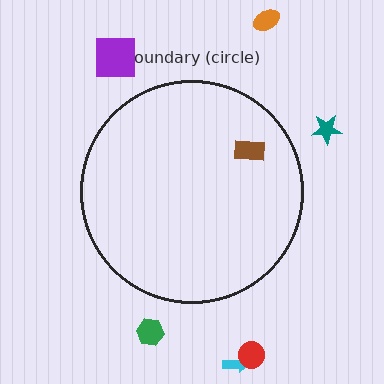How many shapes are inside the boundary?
1 inside, 6 outside.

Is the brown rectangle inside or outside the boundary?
Inside.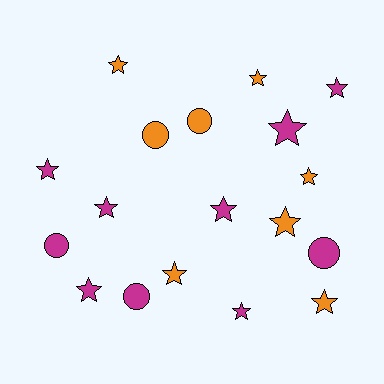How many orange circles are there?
There are 2 orange circles.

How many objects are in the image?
There are 18 objects.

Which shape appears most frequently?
Star, with 13 objects.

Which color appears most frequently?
Magenta, with 10 objects.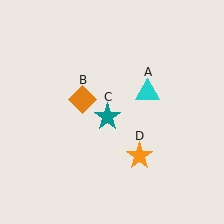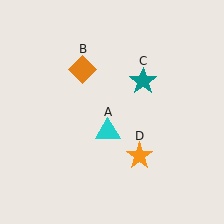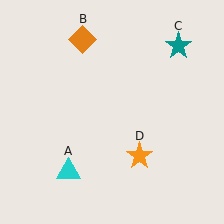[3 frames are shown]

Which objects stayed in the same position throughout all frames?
Orange star (object D) remained stationary.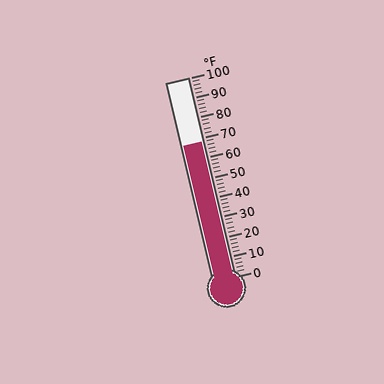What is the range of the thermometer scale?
The thermometer scale ranges from 0°F to 100°F.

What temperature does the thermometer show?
The thermometer shows approximately 68°F.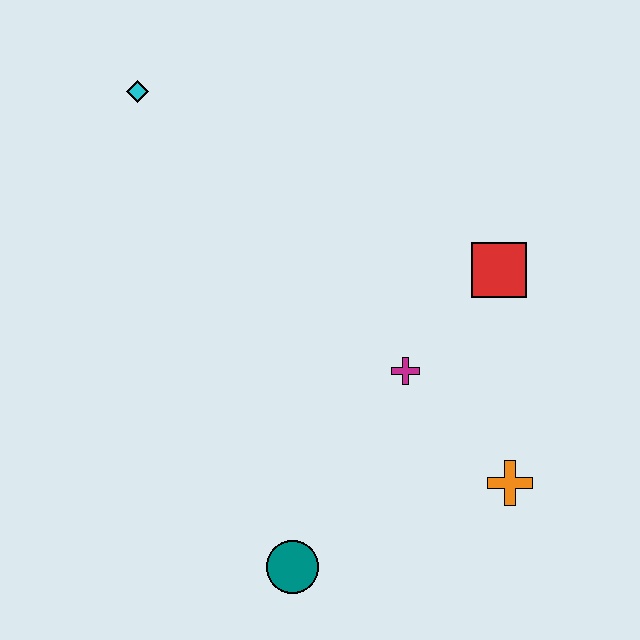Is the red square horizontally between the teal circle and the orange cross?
Yes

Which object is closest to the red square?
The magenta cross is closest to the red square.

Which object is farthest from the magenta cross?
The cyan diamond is farthest from the magenta cross.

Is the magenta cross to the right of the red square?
No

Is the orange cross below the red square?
Yes